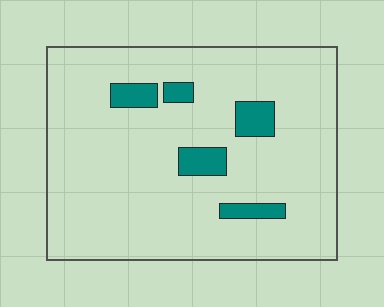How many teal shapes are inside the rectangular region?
5.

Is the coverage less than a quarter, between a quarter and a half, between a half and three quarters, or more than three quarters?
Less than a quarter.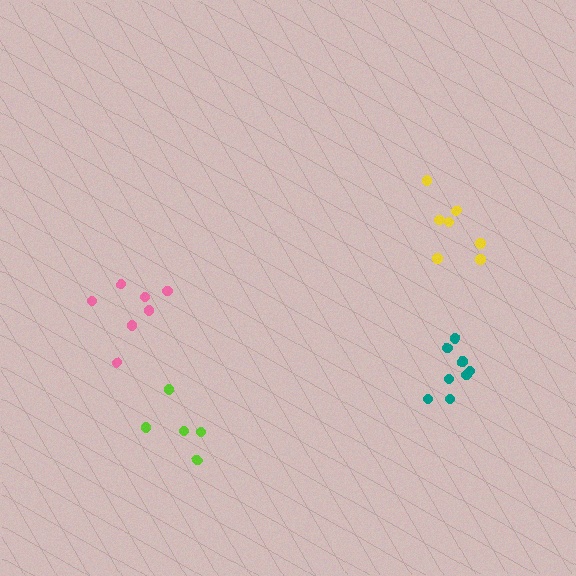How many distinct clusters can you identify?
There are 4 distinct clusters.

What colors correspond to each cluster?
The clusters are colored: teal, lime, pink, yellow.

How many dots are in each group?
Group 1: 8 dots, Group 2: 5 dots, Group 3: 7 dots, Group 4: 7 dots (27 total).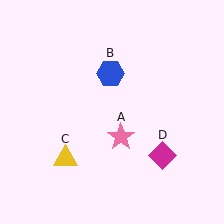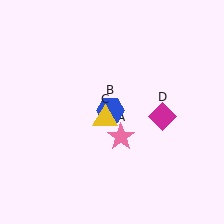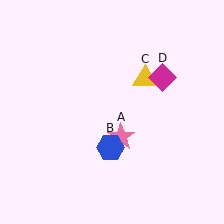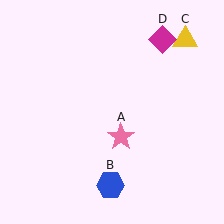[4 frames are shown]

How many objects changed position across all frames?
3 objects changed position: blue hexagon (object B), yellow triangle (object C), magenta diamond (object D).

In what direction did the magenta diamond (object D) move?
The magenta diamond (object D) moved up.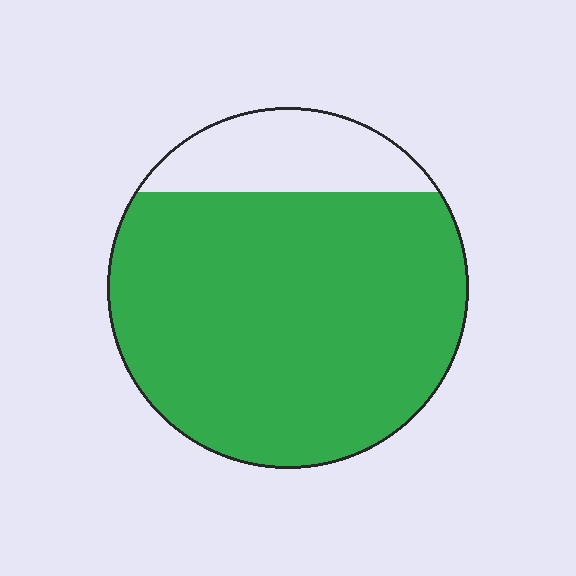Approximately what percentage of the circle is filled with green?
Approximately 80%.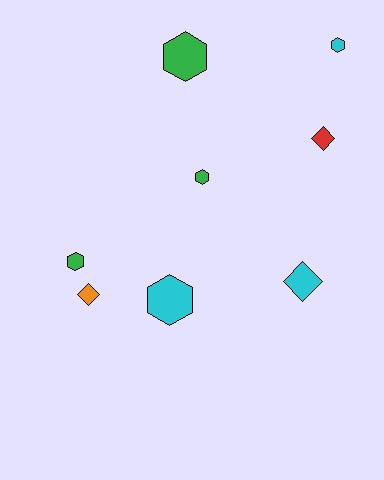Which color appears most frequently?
Green, with 3 objects.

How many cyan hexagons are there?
There are 2 cyan hexagons.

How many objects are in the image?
There are 8 objects.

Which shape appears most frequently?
Hexagon, with 5 objects.